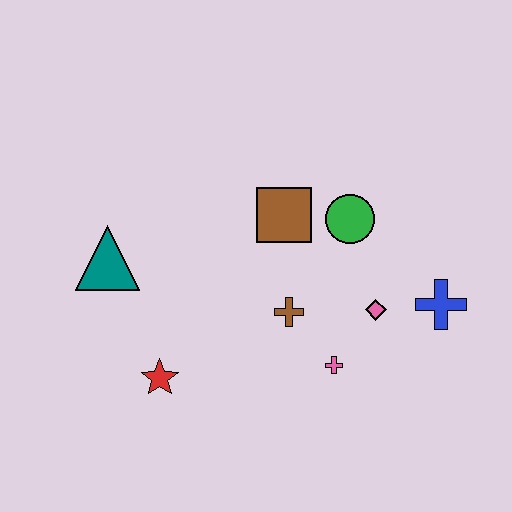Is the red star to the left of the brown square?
Yes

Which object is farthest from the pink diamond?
The teal triangle is farthest from the pink diamond.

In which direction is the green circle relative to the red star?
The green circle is to the right of the red star.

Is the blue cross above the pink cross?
Yes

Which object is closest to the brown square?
The green circle is closest to the brown square.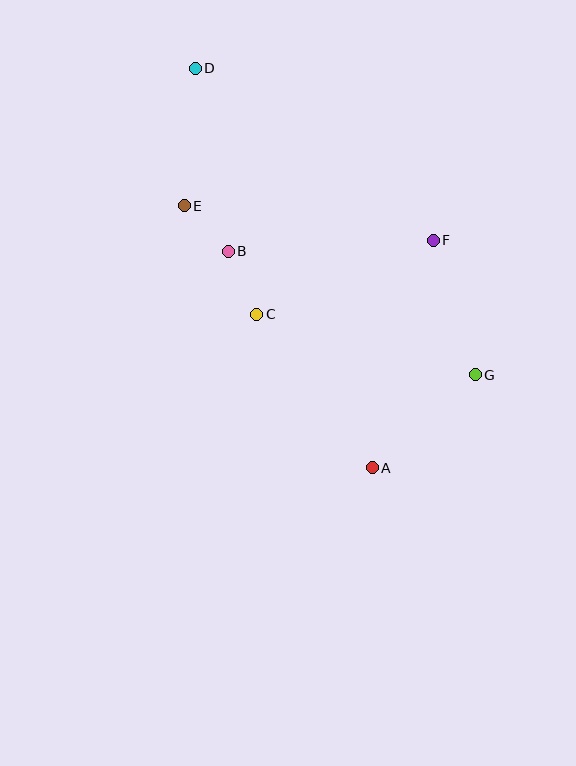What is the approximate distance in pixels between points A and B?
The distance between A and B is approximately 260 pixels.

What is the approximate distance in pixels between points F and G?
The distance between F and G is approximately 141 pixels.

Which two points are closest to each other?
Points B and E are closest to each other.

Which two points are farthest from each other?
Points A and D are farthest from each other.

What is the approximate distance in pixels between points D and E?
The distance between D and E is approximately 138 pixels.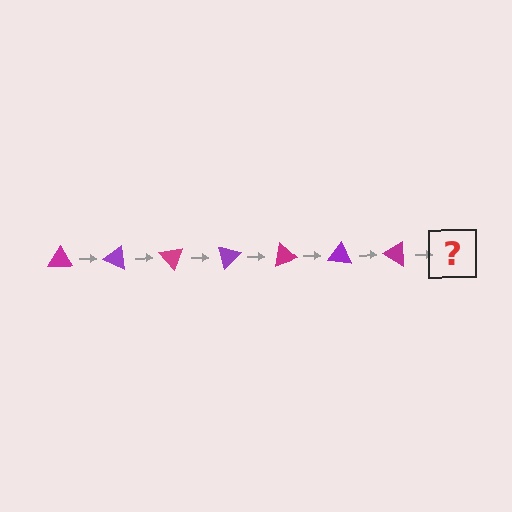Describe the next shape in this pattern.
It should be a purple triangle, rotated 175 degrees from the start.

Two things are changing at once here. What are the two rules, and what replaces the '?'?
The two rules are that it rotates 25 degrees each step and the color cycles through magenta and purple. The '?' should be a purple triangle, rotated 175 degrees from the start.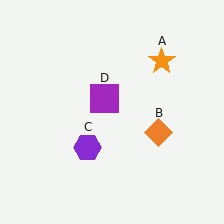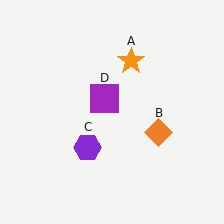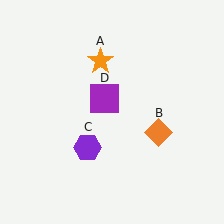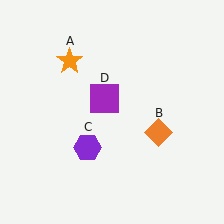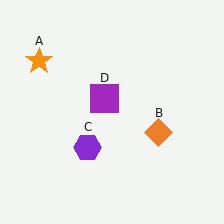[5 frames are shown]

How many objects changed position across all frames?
1 object changed position: orange star (object A).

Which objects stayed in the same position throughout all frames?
Orange diamond (object B) and purple hexagon (object C) and purple square (object D) remained stationary.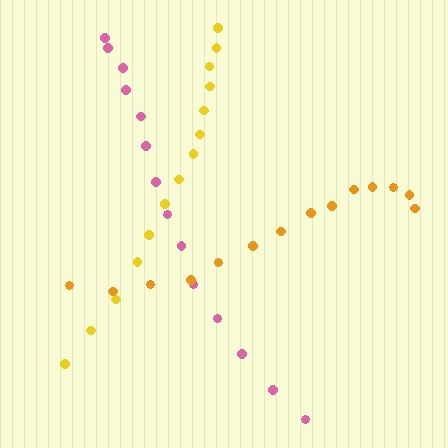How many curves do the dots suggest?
There are 3 distinct paths.